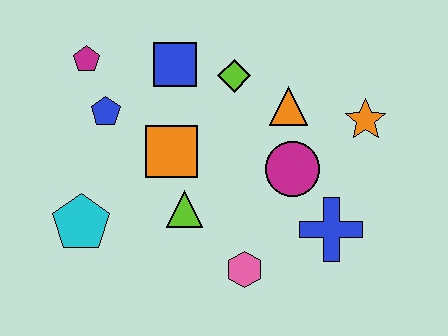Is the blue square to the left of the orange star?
Yes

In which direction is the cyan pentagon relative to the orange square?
The cyan pentagon is to the left of the orange square.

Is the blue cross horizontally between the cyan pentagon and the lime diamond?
No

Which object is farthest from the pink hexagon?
The magenta pentagon is farthest from the pink hexagon.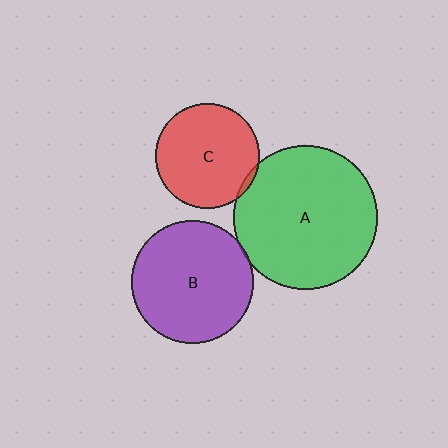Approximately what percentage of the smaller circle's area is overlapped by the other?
Approximately 5%.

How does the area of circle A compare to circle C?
Approximately 1.9 times.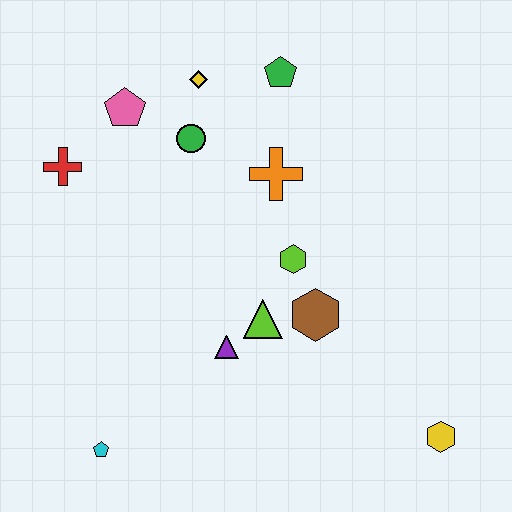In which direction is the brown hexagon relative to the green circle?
The brown hexagon is below the green circle.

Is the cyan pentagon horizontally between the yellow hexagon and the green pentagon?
No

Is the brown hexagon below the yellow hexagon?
No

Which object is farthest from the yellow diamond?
The yellow hexagon is farthest from the yellow diamond.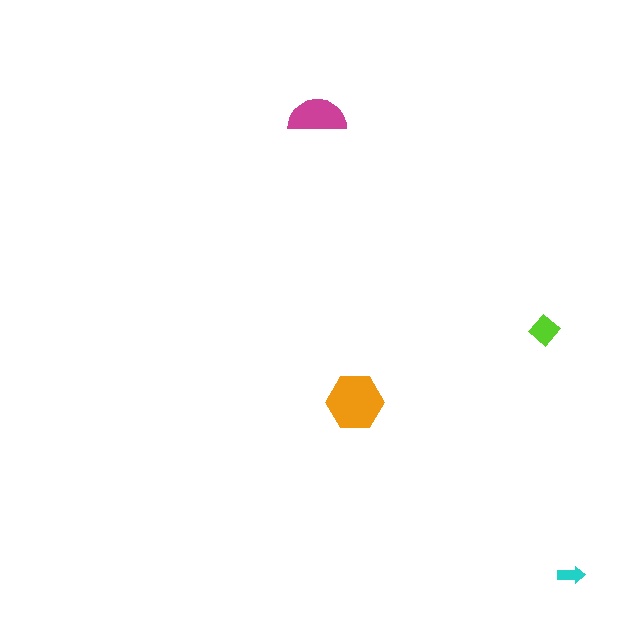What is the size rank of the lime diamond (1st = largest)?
3rd.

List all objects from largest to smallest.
The orange hexagon, the magenta semicircle, the lime diamond, the cyan arrow.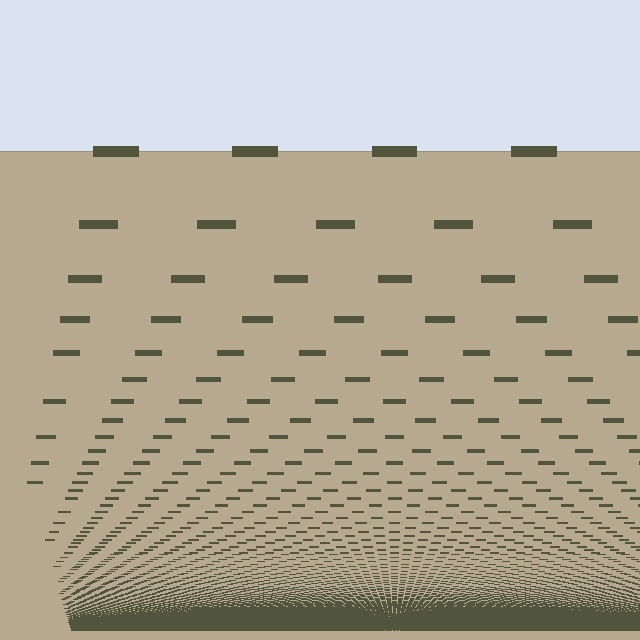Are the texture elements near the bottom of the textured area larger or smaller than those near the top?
Smaller. The gradient is inverted — elements near the bottom are smaller and denser.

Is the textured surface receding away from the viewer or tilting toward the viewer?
The surface appears to tilt toward the viewer. Texture elements get larger and sparser toward the top.